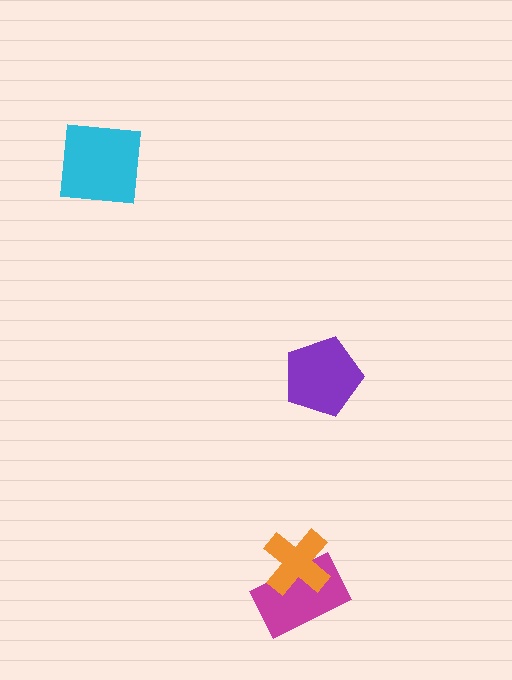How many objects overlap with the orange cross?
1 object overlaps with the orange cross.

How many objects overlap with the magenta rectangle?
1 object overlaps with the magenta rectangle.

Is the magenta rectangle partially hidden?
Yes, it is partially covered by another shape.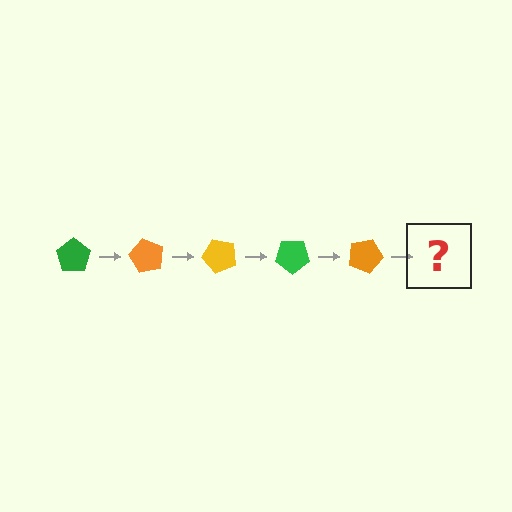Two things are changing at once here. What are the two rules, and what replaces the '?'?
The two rules are that it rotates 60 degrees each step and the color cycles through green, orange, and yellow. The '?' should be a yellow pentagon, rotated 300 degrees from the start.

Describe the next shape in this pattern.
It should be a yellow pentagon, rotated 300 degrees from the start.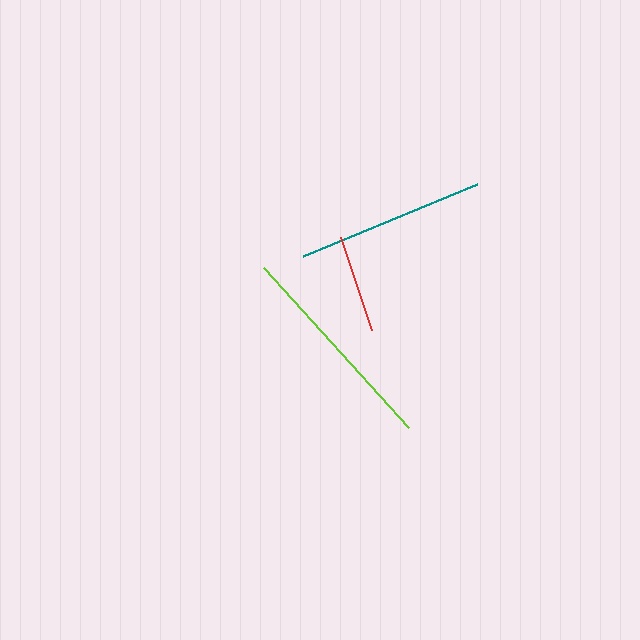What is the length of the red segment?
The red segment is approximately 98 pixels long.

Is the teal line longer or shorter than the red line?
The teal line is longer than the red line.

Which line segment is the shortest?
The red line is the shortest at approximately 98 pixels.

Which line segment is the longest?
The lime line is the longest at approximately 216 pixels.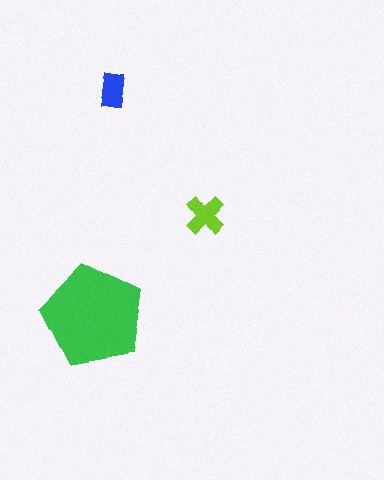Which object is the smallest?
The blue rectangle.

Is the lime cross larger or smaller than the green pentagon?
Smaller.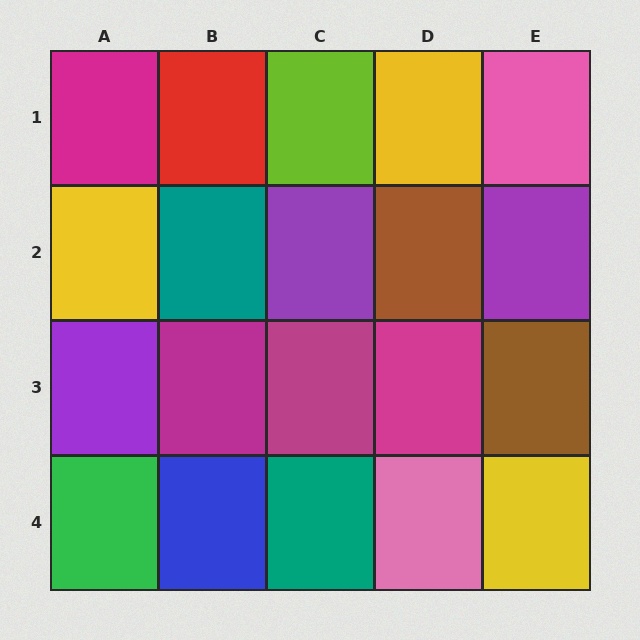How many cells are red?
1 cell is red.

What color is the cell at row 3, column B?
Magenta.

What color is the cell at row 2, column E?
Purple.